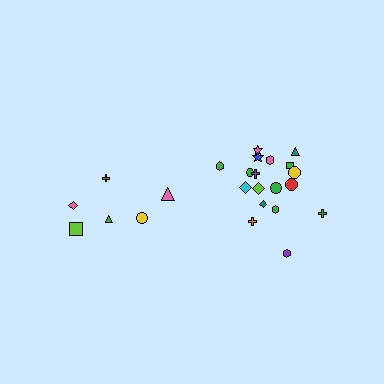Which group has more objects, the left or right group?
The right group.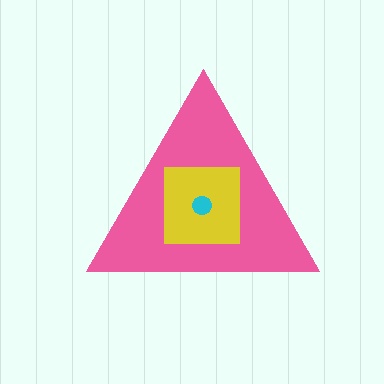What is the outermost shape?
The pink triangle.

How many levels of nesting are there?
3.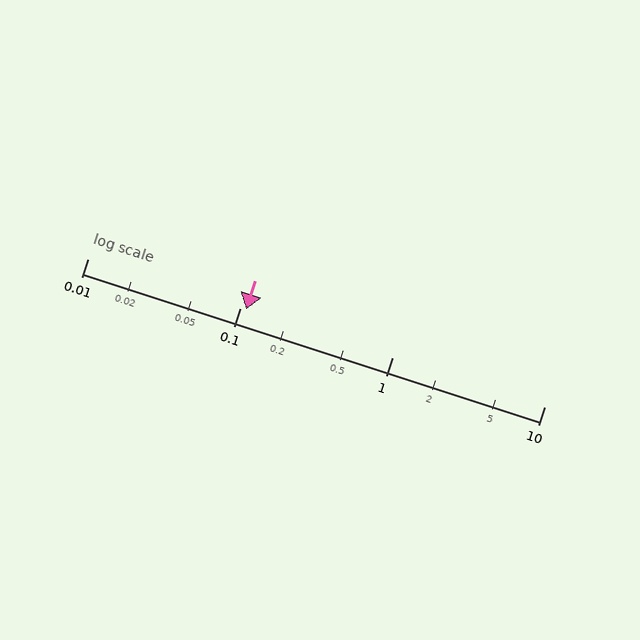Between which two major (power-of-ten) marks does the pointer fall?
The pointer is between 0.1 and 1.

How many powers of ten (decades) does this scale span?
The scale spans 3 decades, from 0.01 to 10.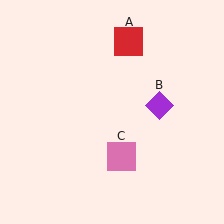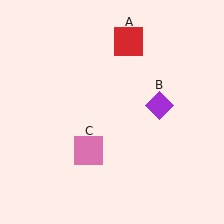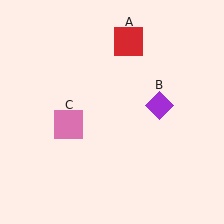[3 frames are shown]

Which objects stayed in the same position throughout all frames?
Red square (object A) and purple diamond (object B) remained stationary.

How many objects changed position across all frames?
1 object changed position: pink square (object C).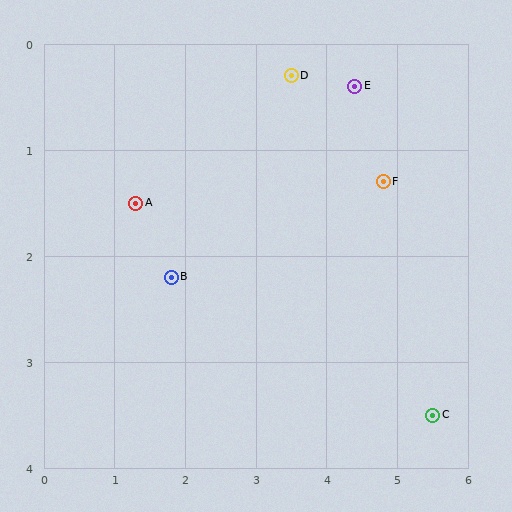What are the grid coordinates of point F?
Point F is at approximately (4.8, 1.3).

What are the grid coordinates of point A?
Point A is at approximately (1.3, 1.5).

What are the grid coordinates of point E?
Point E is at approximately (4.4, 0.4).